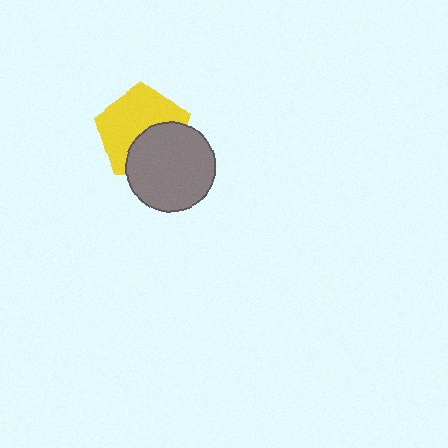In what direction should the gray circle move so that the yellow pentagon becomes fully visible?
The gray circle should move down. That is the shortest direction to clear the overlap and leave the yellow pentagon fully visible.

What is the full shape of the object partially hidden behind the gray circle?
The partially hidden object is a yellow pentagon.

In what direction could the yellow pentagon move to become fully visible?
The yellow pentagon could move up. That would shift it out from behind the gray circle entirely.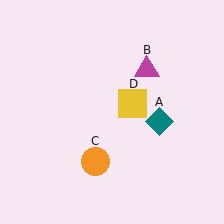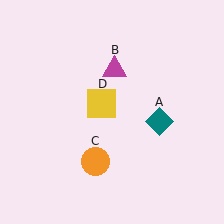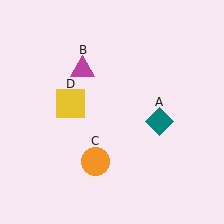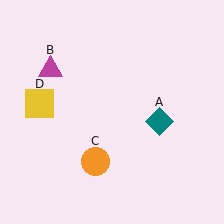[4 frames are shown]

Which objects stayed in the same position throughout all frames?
Teal diamond (object A) and orange circle (object C) remained stationary.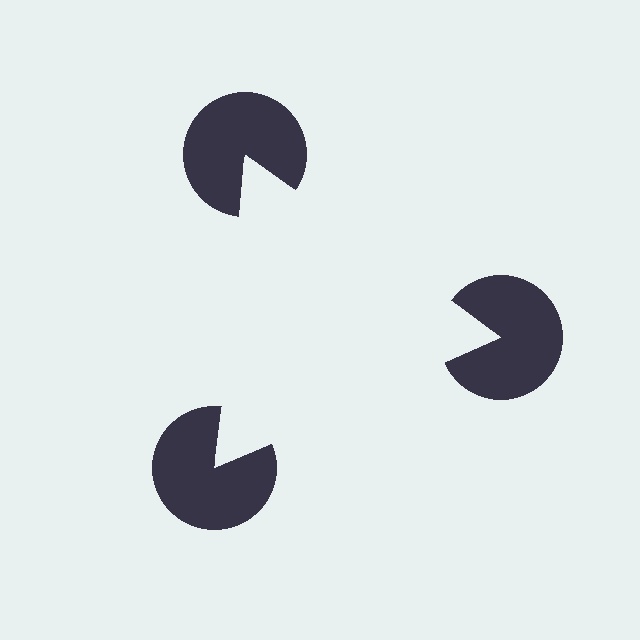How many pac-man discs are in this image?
There are 3 — one at each vertex of the illusory triangle.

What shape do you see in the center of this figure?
An illusory triangle — its edges are inferred from the aligned wedge cuts in the pac-man discs, not physically drawn.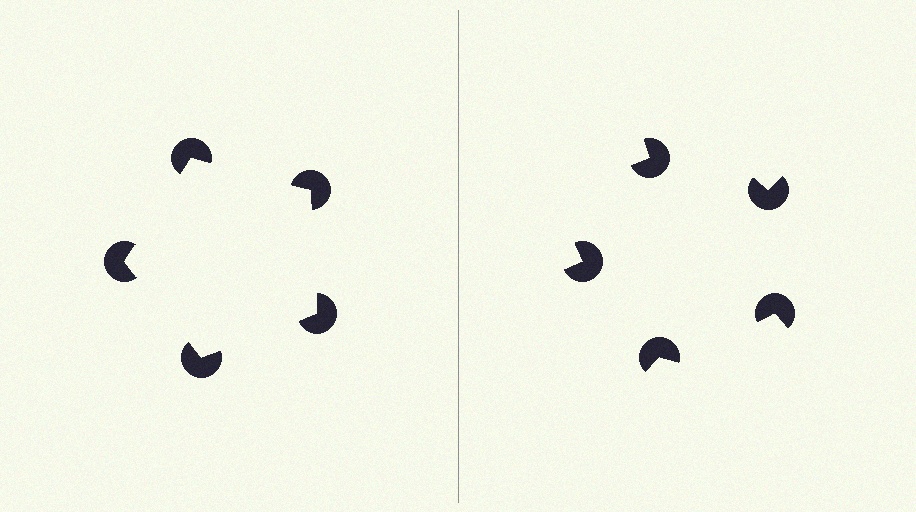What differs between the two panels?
The pac-man discs are positioned identically on both sides; only the wedge orientations differ. On the left they align to a pentagon; on the right they are misaligned.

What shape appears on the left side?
An illusory pentagon.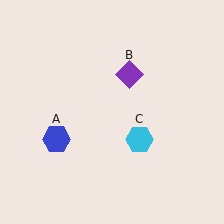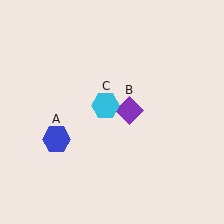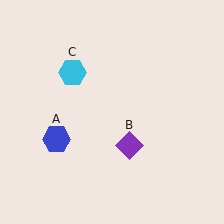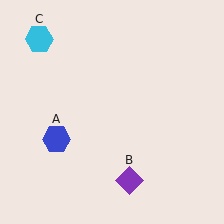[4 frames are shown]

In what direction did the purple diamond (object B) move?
The purple diamond (object B) moved down.